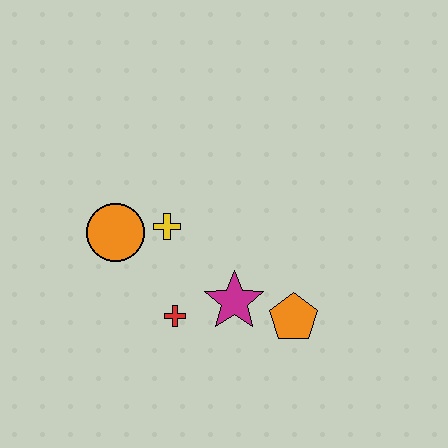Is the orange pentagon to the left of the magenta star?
No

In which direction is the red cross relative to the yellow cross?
The red cross is below the yellow cross.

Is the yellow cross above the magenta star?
Yes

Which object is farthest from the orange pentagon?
The orange circle is farthest from the orange pentagon.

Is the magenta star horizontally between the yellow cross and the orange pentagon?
Yes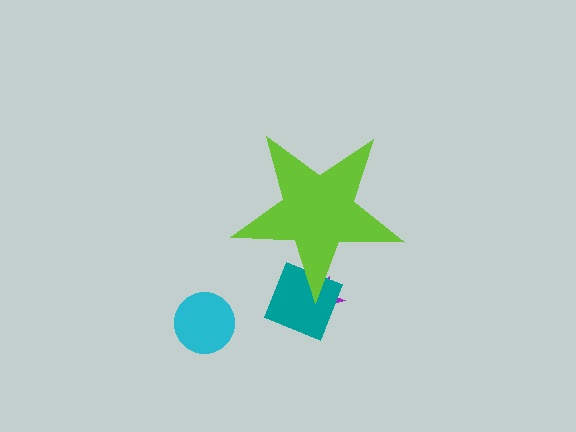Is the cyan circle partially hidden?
No, the cyan circle is fully visible.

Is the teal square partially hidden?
Yes, the teal square is partially hidden behind the lime star.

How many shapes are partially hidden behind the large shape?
2 shapes are partially hidden.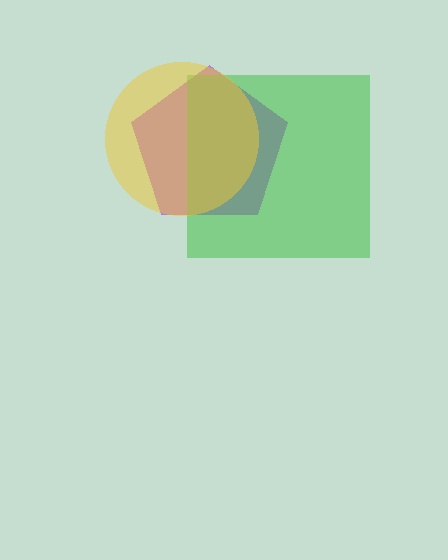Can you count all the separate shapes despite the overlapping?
Yes, there are 3 separate shapes.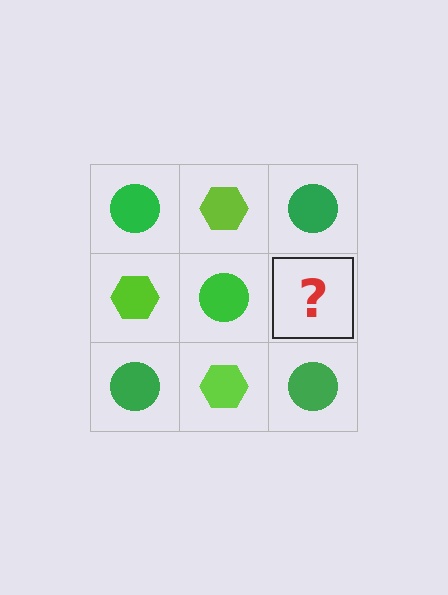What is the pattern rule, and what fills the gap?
The rule is that it alternates green circle and lime hexagon in a checkerboard pattern. The gap should be filled with a lime hexagon.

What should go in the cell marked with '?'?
The missing cell should contain a lime hexagon.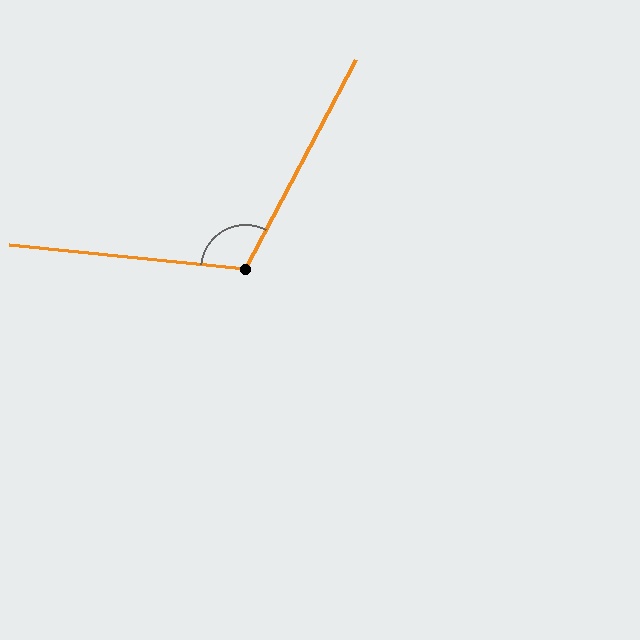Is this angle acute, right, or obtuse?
It is obtuse.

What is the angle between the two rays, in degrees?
Approximately 112 degrees.